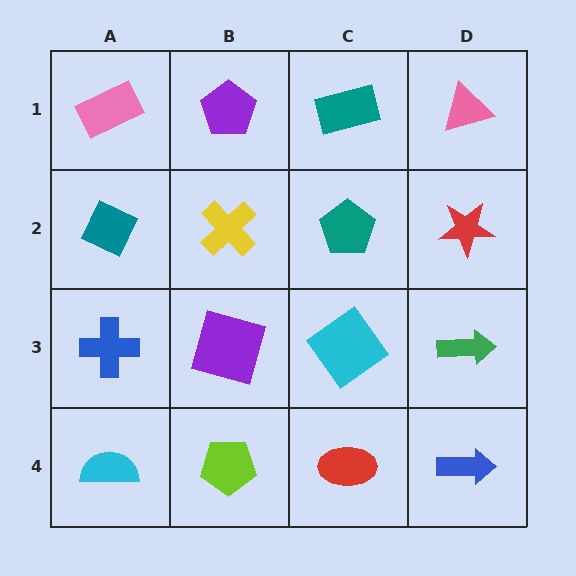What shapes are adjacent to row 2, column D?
A pink triangle (row 1, column D), a green arrow (row 3, column D), a teal pentagon (row 2, column C).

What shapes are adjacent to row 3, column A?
A teal diamond (row 2, column A), a cyan semicircle (row 4, column A), a purple square (row 3, column B).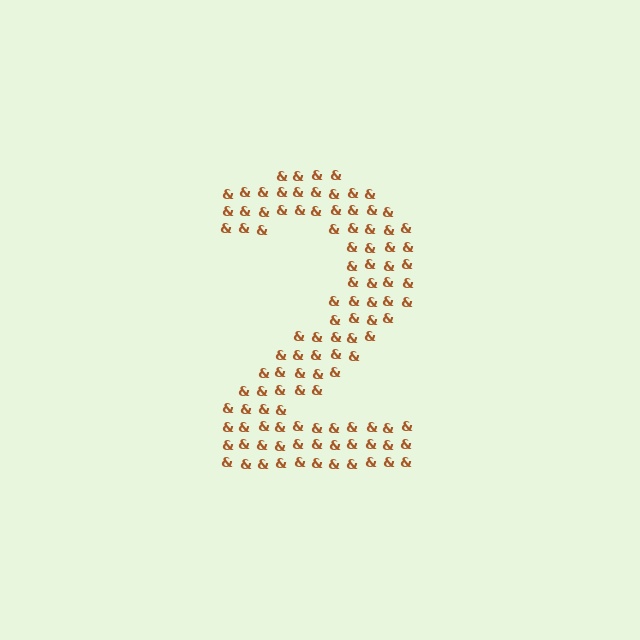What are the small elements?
The small elements are ampersands.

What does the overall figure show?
The overall figure shows the digit 2.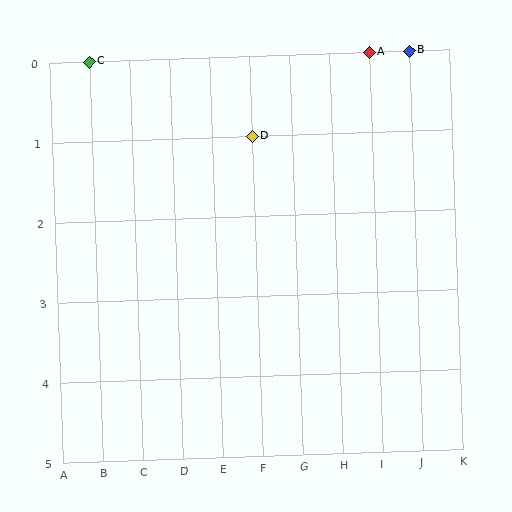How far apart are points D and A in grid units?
Points D and A are 3 columns and 1 row apart (about 3.2 grid units diagonally).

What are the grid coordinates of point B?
Point B is at grid coordinates (J, 0).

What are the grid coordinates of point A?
Point A is at grid coordinates (I, 0).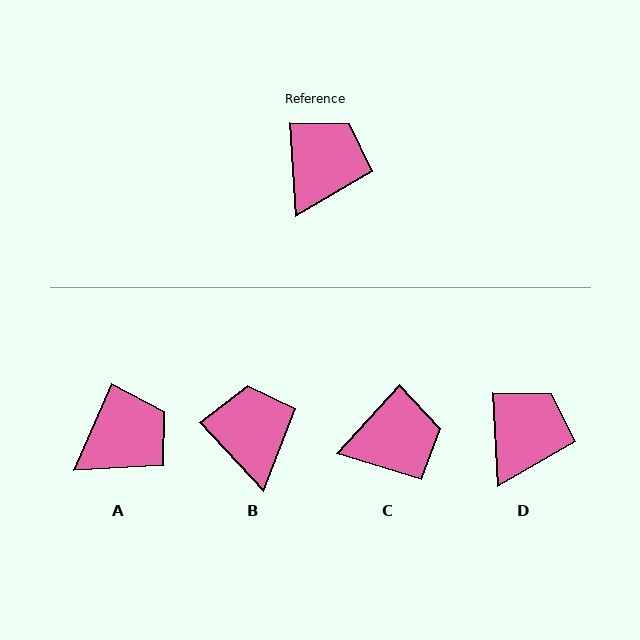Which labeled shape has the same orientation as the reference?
D.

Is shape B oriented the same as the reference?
No, it is off by about 39 degrees.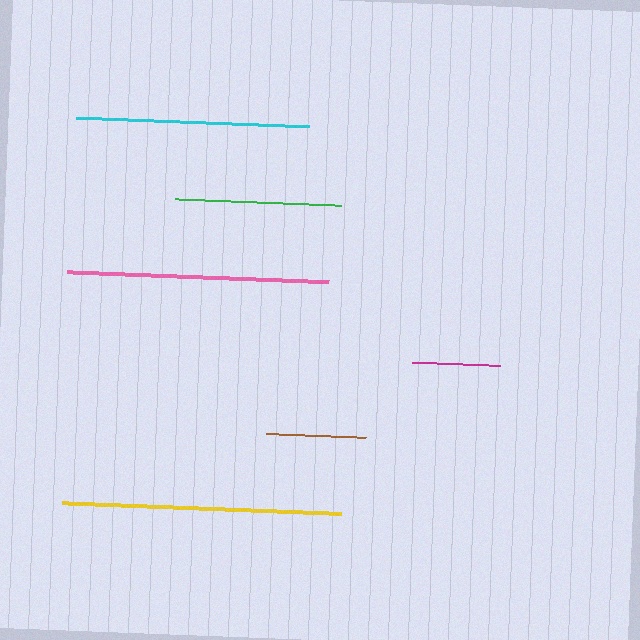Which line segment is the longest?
The yellow line is the longest at approximately 278 pixels.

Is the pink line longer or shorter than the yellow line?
The yellow line is longer than the pink line.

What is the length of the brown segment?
The brown segment is approximately 100 pixels long.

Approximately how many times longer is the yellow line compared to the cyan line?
The yellow line is approximately 1.2 times the length of the cyan line.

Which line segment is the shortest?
The magenta line is the shortest at approximately 88 pixels.